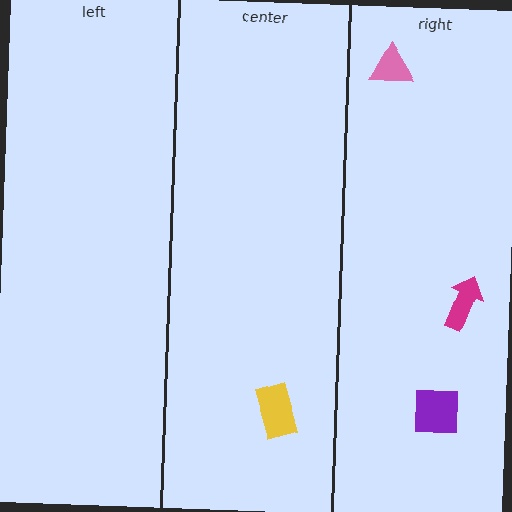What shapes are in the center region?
The yellow rectangle.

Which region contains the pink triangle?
The right region.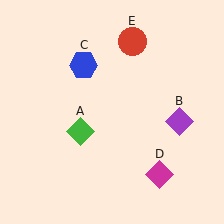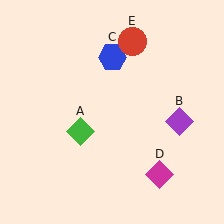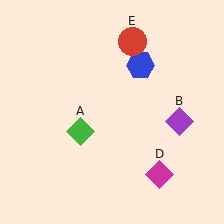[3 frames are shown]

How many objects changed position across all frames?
1 object changed position: blue hexagon (object C).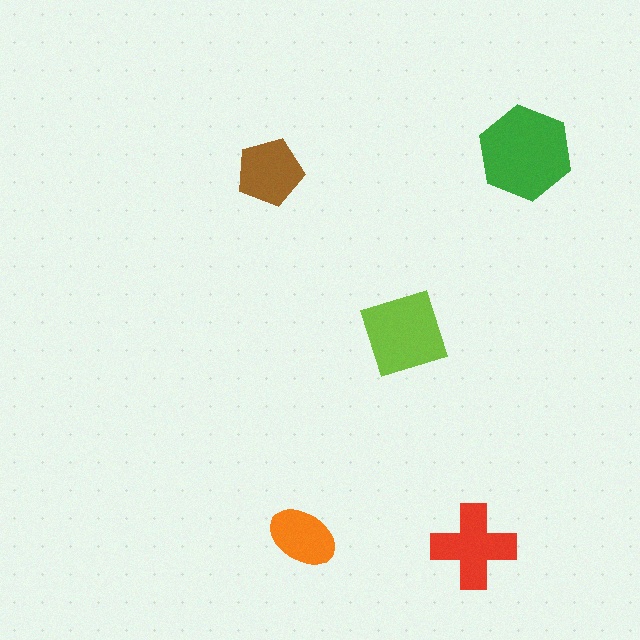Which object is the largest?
The green hexagon.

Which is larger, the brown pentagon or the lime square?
The lime square.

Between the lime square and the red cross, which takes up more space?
The lime square.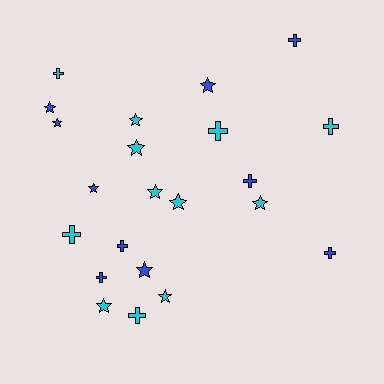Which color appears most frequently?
Cyan, with 12 objects.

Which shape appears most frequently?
Star, with 12 objects.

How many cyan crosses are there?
There are 5 cyan crosses.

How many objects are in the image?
There are 22 objects.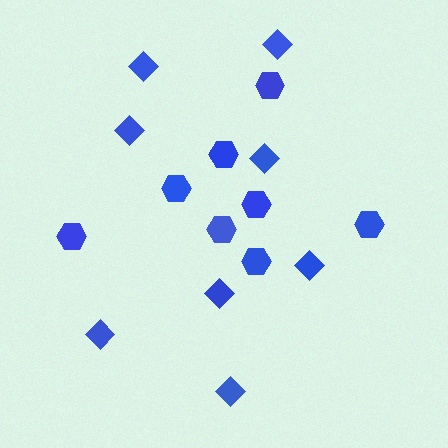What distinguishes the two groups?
There are 2 groups: one group of diamonds (8) and one group of hexagons (8).